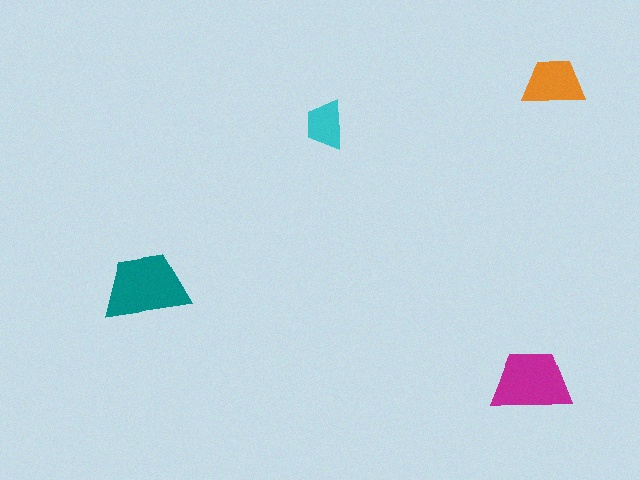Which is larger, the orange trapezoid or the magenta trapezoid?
The magenta one.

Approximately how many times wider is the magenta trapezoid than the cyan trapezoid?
About 1.5 times wider.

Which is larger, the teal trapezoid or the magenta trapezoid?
The teal one.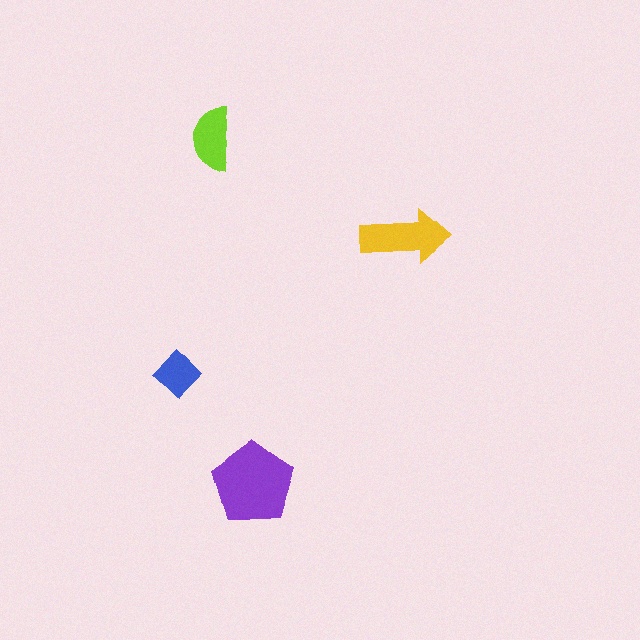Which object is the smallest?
The blue diamond.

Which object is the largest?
The purple pentagon.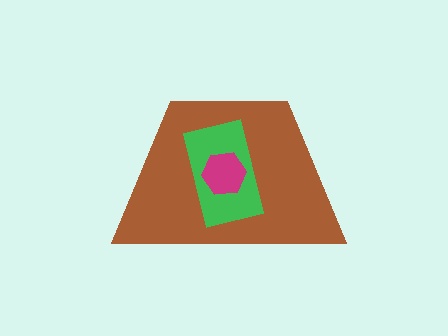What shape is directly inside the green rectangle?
The magenta hexagon.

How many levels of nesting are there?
3.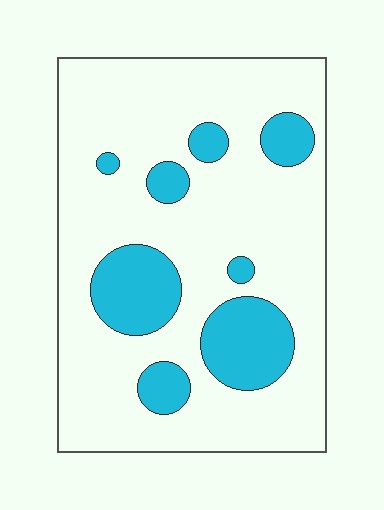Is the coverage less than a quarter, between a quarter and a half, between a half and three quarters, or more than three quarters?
Less than a quarter.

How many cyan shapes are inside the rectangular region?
8.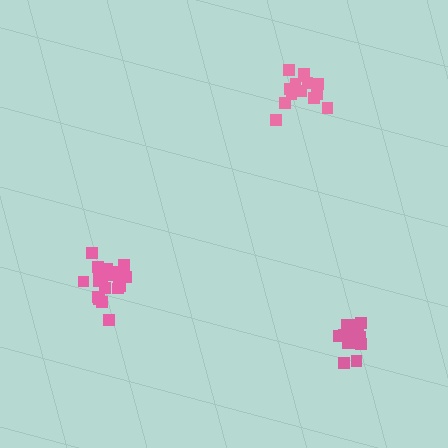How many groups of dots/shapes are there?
There are 3 groups.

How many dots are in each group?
Group 1: 20 dots, Group 2: 15 dots, Group 3: 18 dots (53 total).